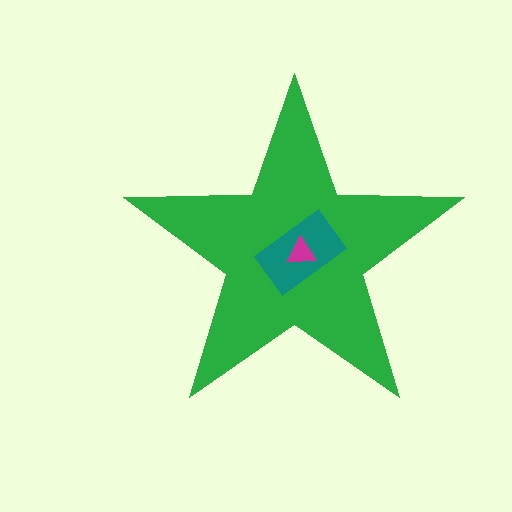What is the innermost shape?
The magenta triangle.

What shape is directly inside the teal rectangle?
The magenta triangle.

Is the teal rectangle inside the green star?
Yes.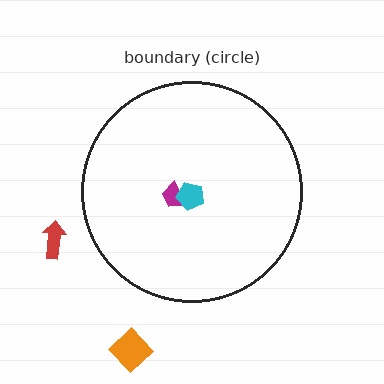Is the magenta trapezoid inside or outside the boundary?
Inside.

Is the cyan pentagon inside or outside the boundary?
Inside.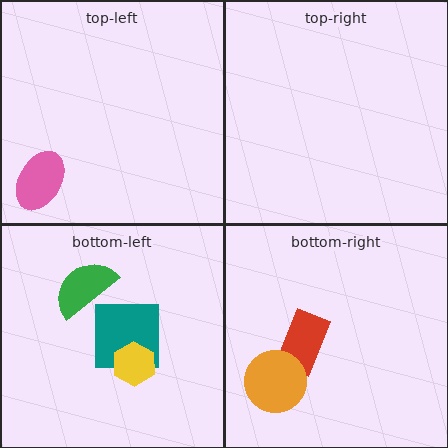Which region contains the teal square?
The bottom-left region.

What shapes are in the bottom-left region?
The teal square, the green semicircle, the yellow hexagon.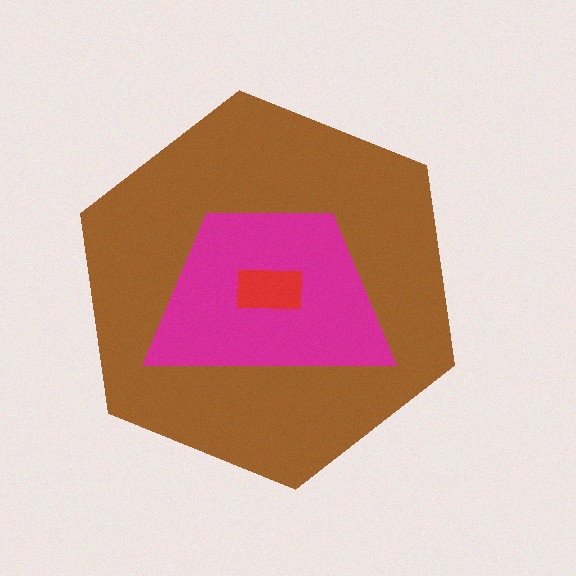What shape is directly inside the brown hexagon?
The magenta trapezoid.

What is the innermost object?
The red rectangle.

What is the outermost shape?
The brown hexagon.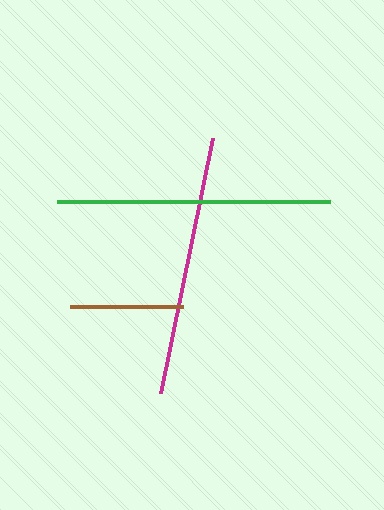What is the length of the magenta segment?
The magenta segment is approximately 260 pixels long.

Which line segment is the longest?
The green line is the longest at approximately 273 pixels.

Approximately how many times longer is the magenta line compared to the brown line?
The magenta line is approximately 2.3 times the length of the brown line.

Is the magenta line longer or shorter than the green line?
The green line is longer than the magenta line.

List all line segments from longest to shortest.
From longest to shortest: green, magenta, brown.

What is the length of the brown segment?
The brown segment is approximately 113 pixels long.